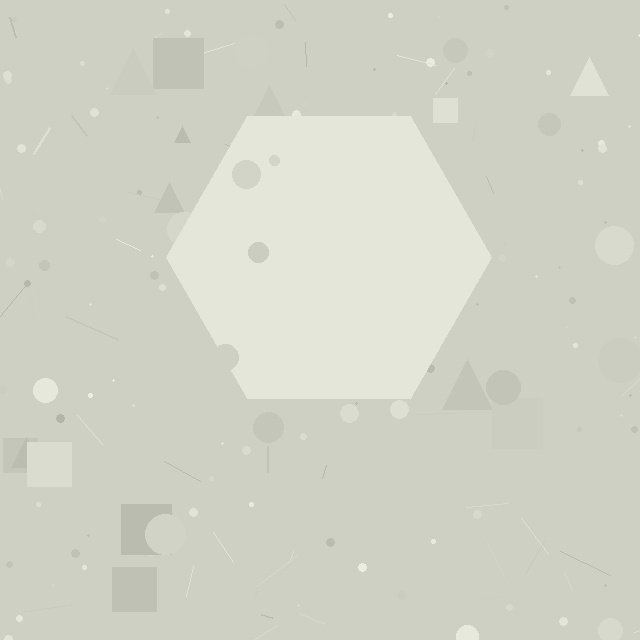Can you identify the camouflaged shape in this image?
The camouflaged shape is a hexagon.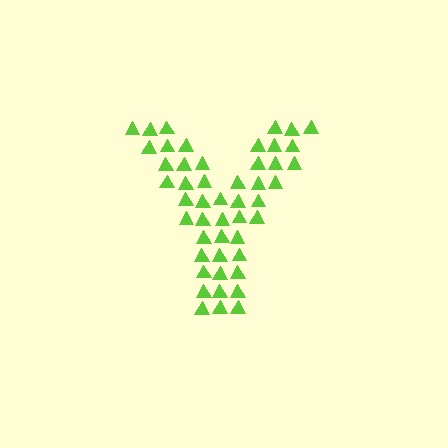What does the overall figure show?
The overall figure shows the letter Y.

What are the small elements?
The small elements are triangles.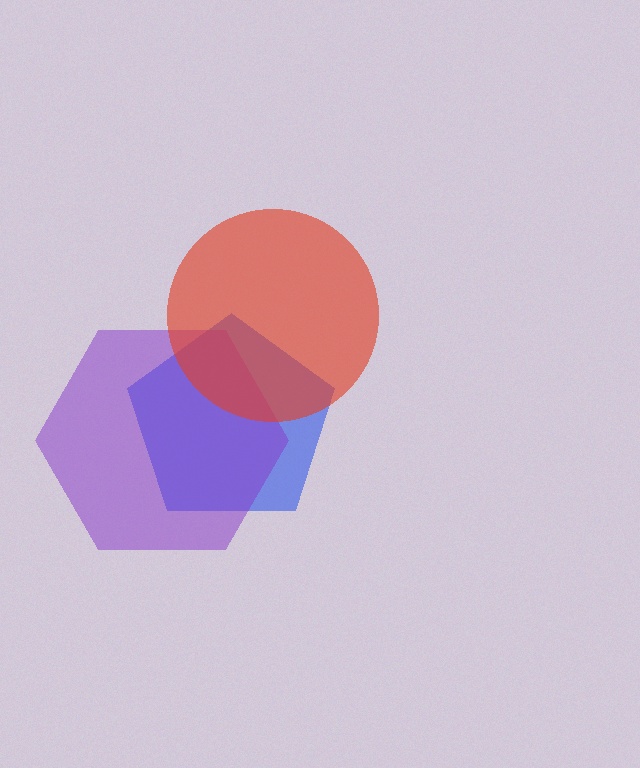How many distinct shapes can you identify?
There are 3 distinct shapes: a blue pentagon, a purple hexagon, a red circle.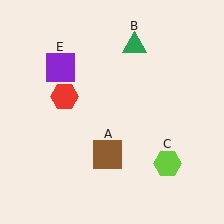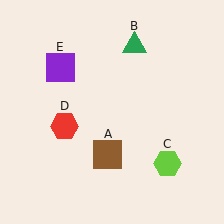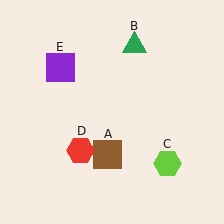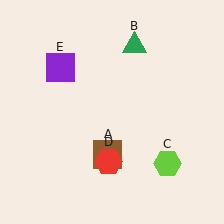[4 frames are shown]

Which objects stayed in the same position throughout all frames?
Brown square (object A) and green triangle (object B) and lime hexagon (object C) and purple square (object E) remained stationary.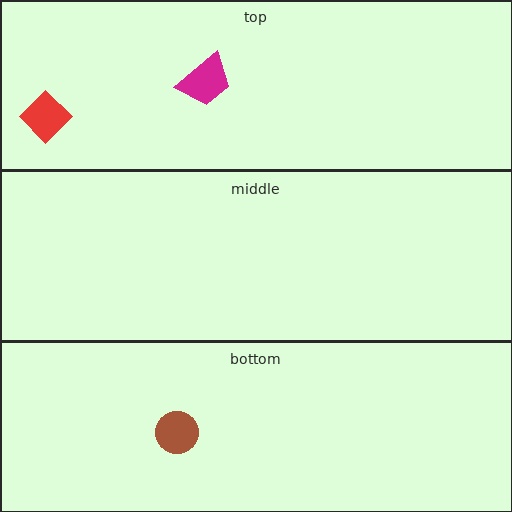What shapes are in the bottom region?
The brown circle.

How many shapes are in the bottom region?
1.